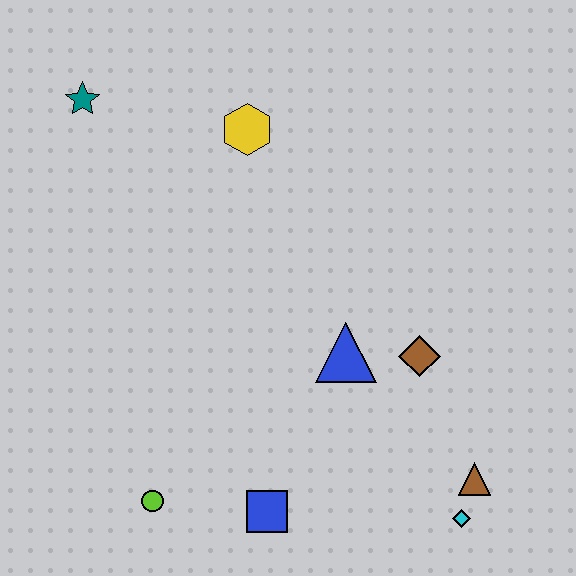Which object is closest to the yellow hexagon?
The teal star is closest to the yellow hexagon.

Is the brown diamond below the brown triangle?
No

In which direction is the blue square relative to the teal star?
The blue square is below the teal star.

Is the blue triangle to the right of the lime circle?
Yes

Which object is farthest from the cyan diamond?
The teal star is farthest from the cyan diamond.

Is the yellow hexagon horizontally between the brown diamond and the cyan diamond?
No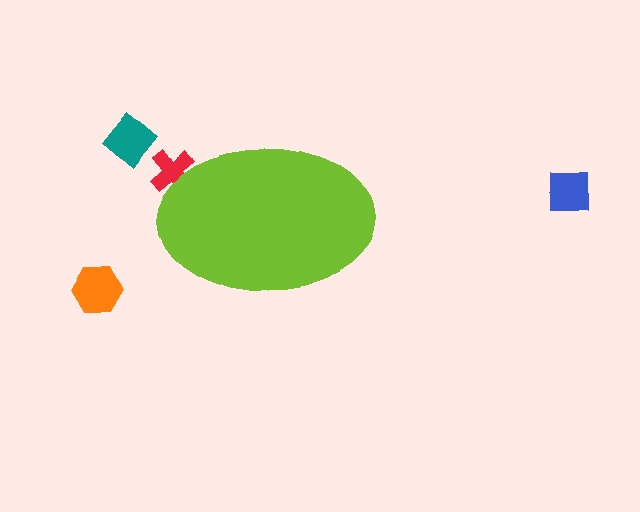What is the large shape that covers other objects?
A lime ellipse.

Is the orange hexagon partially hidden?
No, the orange hexagon is fully visible.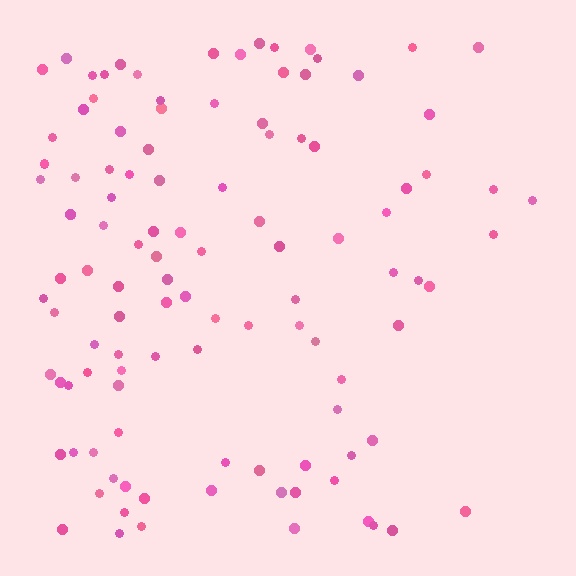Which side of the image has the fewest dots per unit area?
The right.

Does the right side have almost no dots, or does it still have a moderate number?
Still a moderate number, just noticeably fewer than the left.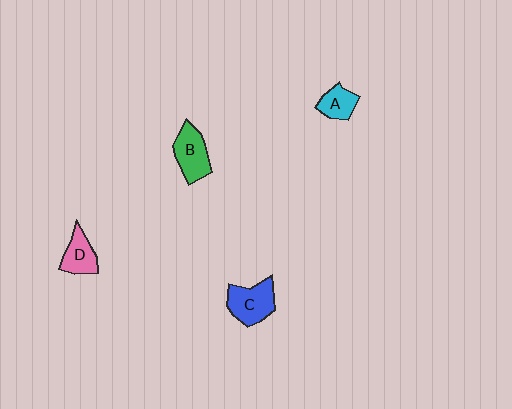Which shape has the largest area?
Shape C (blue).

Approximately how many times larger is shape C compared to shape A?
Approximately 1.6 times.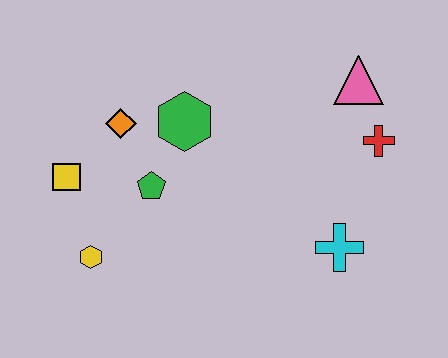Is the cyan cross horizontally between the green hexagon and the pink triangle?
Yes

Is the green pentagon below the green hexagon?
Yes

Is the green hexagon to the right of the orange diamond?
Yes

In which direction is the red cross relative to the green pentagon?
The red cross is to the right of the green pentagon.